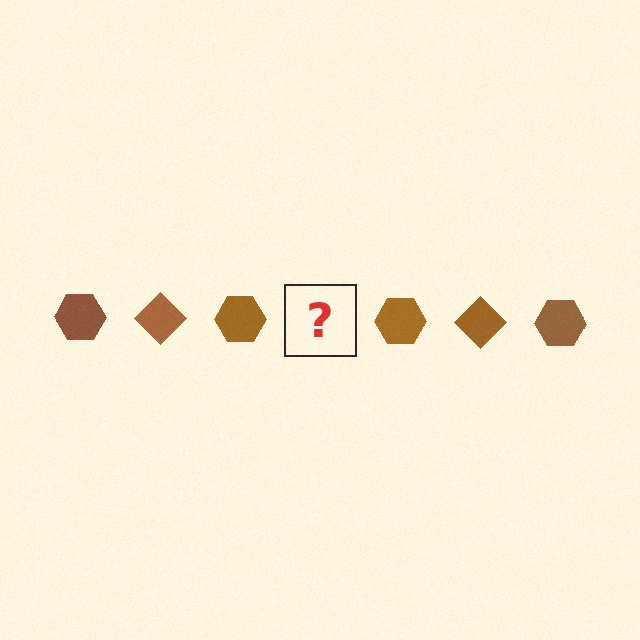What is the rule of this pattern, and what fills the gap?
The rule is that the pattern cycles through hexagon, diamond shapes in brown. The gap should be filled with a brown diamond.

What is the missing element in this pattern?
The missing element is a brown diamond.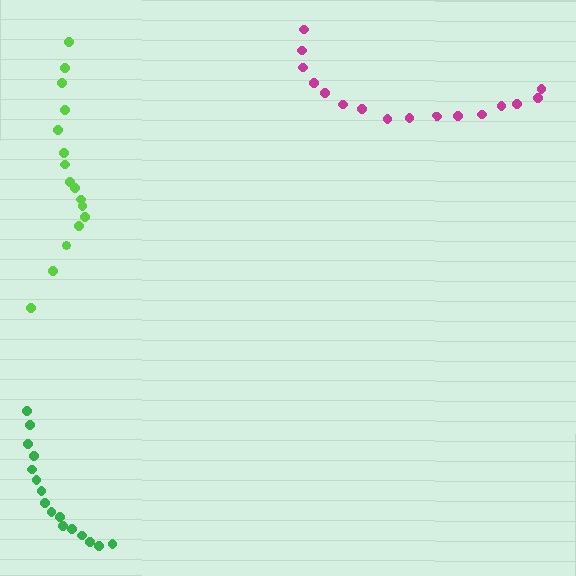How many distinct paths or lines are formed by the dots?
There are 3 distinct paths.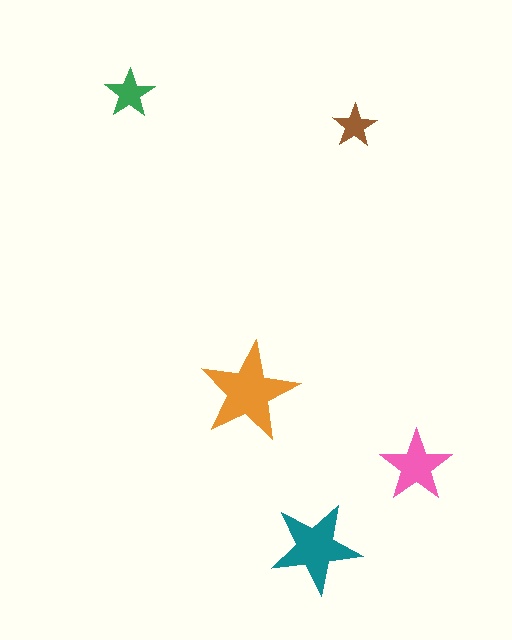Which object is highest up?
The green star is topmost.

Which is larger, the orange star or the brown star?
The orange one.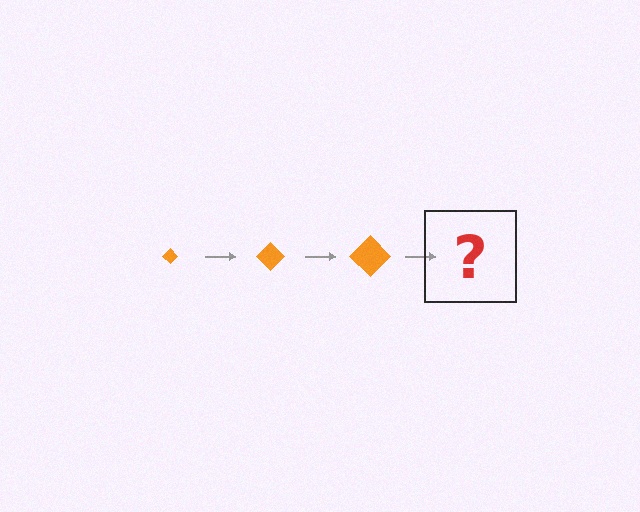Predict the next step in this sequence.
The next step is an orange diamond, larger than the previous one.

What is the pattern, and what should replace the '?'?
The pattern is that the diamond gets progressively larger each step. The '?' should be an orange diamond, larger than the previous one.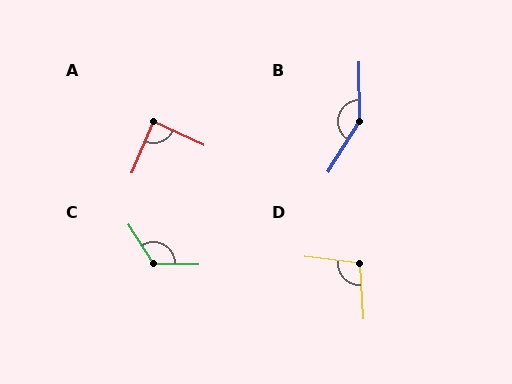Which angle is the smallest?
A, at approximately 88 degrees.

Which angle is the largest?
B, at approximately 148 degrees.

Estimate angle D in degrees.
Approximately 100 degrees.